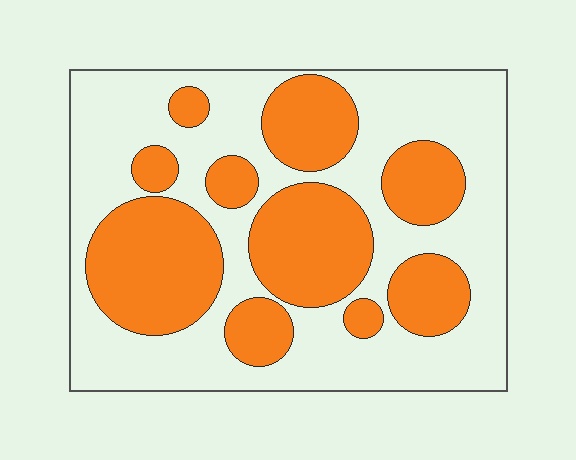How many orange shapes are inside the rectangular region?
10.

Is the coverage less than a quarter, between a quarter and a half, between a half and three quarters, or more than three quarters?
Between a quarter and a half.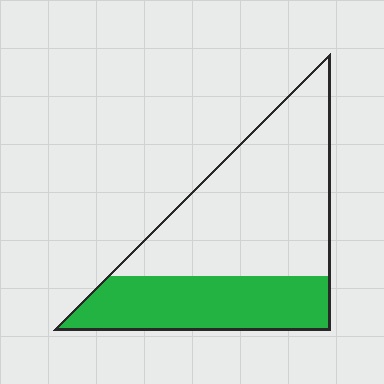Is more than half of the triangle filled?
No.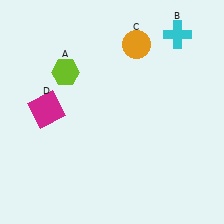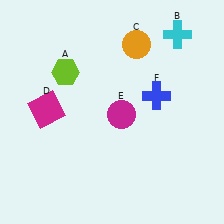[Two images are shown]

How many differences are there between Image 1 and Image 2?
There are 2 differences between the two images.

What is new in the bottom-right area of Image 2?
A magenta circle (E) was added in the bottom-right area of Image 2.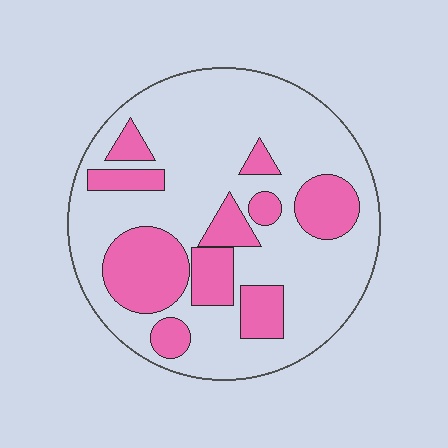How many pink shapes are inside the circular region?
10.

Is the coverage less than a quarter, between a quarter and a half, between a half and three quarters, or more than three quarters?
Between a quarter and a half.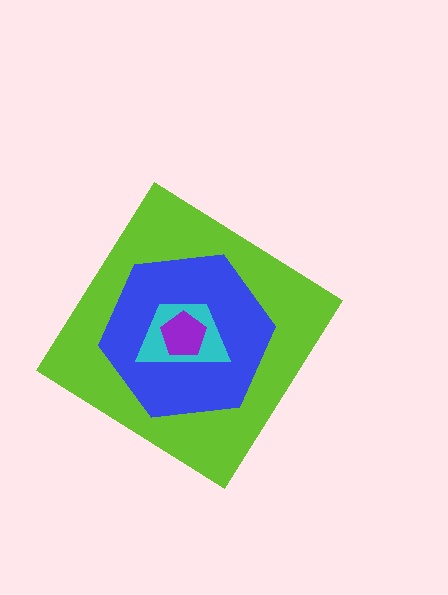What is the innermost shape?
The purple pentagon.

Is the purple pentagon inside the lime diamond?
Yes.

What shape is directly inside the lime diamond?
The blue hexagon.